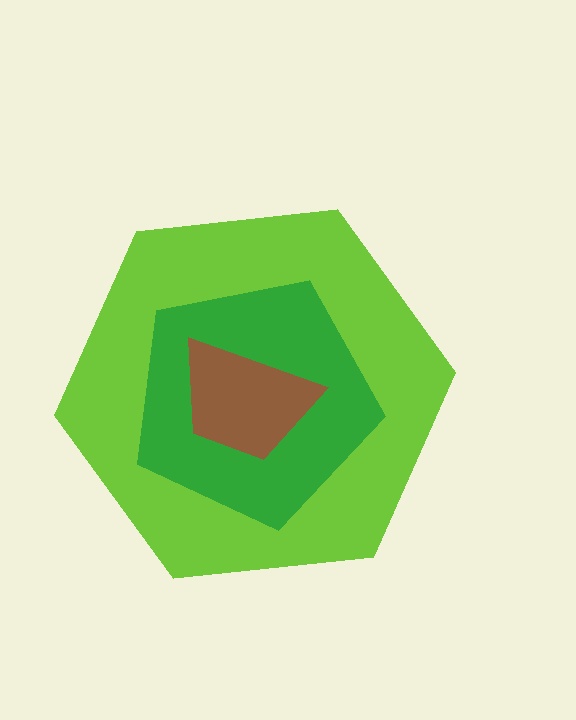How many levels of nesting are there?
3.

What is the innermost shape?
The brown trapezoid.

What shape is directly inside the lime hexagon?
The green pentagon.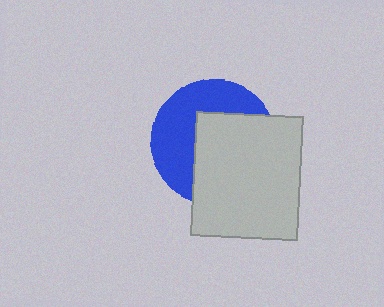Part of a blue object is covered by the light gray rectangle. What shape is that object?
It is a circle.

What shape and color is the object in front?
The object in front is a light gray rectangle.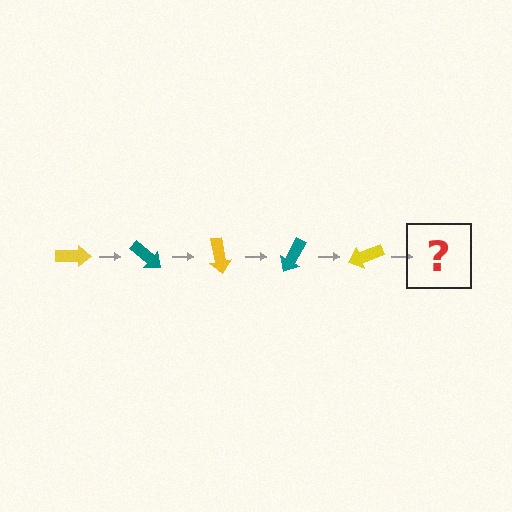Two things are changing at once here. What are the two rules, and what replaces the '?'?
The two rules are that it rotates 40 degrees each step and the color cycles through yellow and teal. The '?' should be a teal arrow, rotated 200 degrees from the start.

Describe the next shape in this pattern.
It should be a teal arrow, rotated 200 degrees from the start.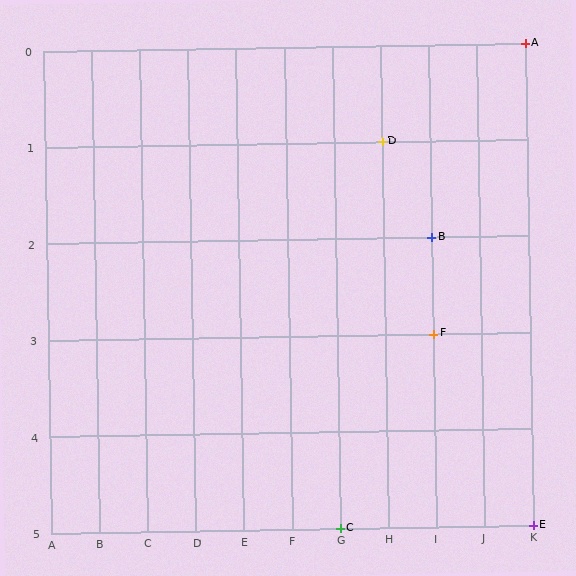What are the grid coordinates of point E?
Point E is at grid coordinates (K, 5).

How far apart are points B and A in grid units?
Points B and A are 2 columns and 2 rows apart (about 2.8 grid units diagonally).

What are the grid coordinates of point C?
Point C is at grid coordinates (G, 5).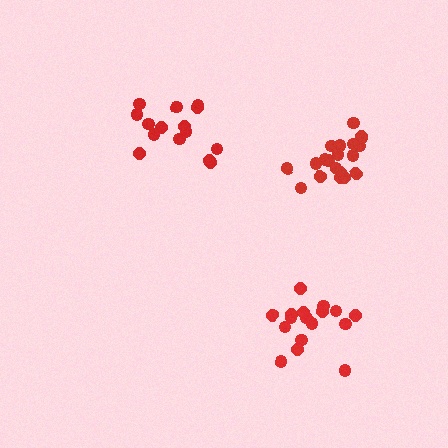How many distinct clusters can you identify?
There are 3 distinct clusters.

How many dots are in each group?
Group 1: 17 dots, Group 2: 15 dots, Group 3: 20 dots (52 total).